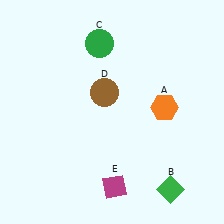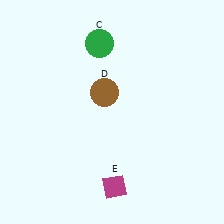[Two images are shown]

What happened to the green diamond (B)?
The green diamond (B) was removed in Image 2. It was in the bottom-right area of Image 1.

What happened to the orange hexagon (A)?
The orange hexagon (A) was removed in Image 2. It was in the top-right area of Image 1.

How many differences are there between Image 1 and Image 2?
There are 2 differences between the two images.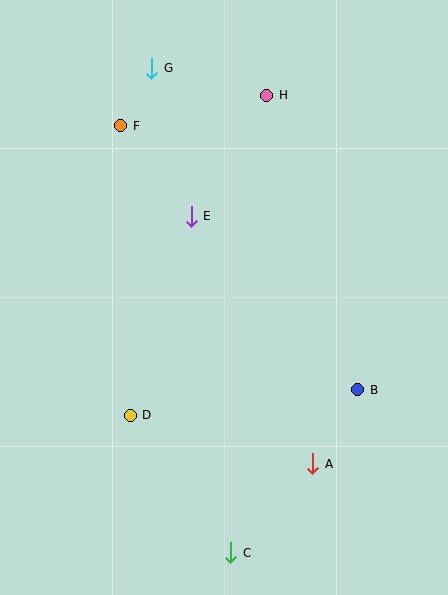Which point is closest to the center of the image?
Point E at (191, 216) is closest to the center.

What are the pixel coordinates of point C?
Point C is at (231, 553).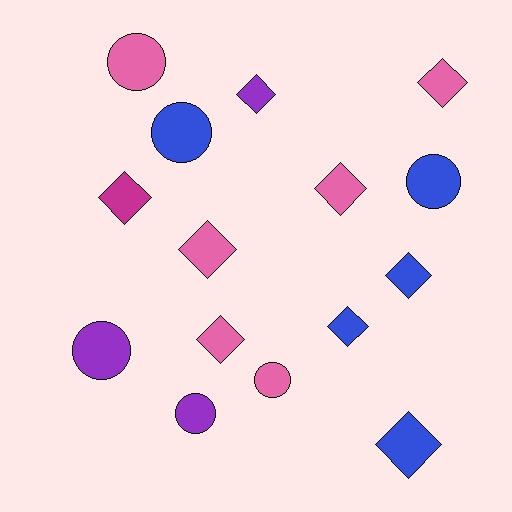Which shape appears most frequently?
Diamond, with 9 objects.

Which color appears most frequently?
Pink, with 6 objects.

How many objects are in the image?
There are 15 objects.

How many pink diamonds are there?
There are 4 pink diamonds.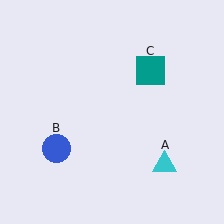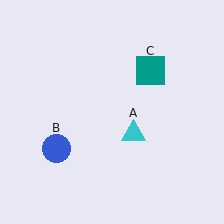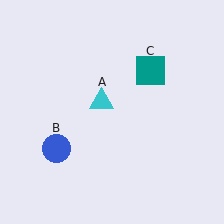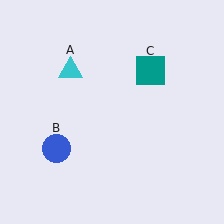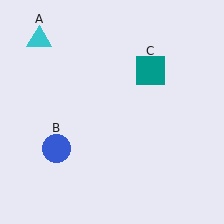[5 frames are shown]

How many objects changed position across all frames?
1 object changed position: cyan triangle (object A).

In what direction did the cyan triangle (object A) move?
The cyan triangle (object A) moved up and to the left.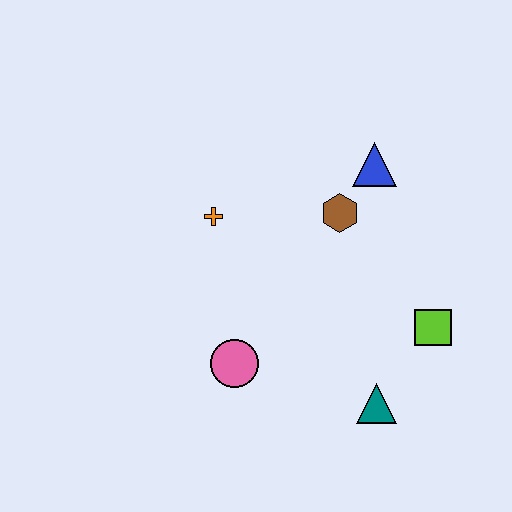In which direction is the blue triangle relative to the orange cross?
The blue triangle is to the right of the orange cross.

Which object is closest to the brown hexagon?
The blue triangle is closest to the brown hexagon.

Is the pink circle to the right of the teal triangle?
No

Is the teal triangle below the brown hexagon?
Yes